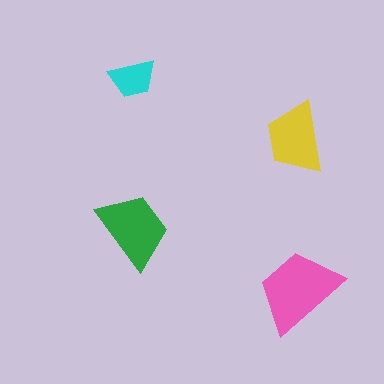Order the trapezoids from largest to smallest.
the pink one, the green one, the yellow one, the cyan one.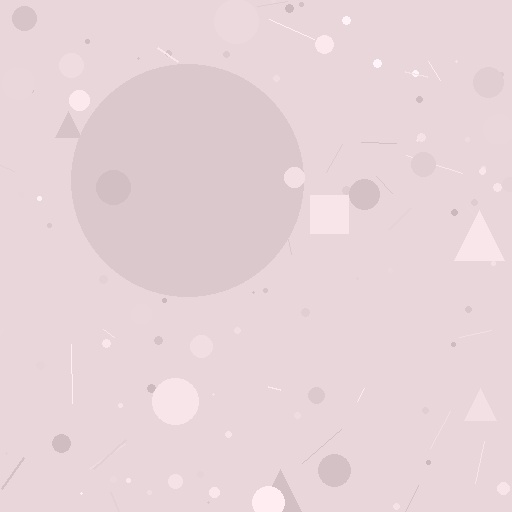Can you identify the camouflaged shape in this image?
The camouflaged shape is a circle.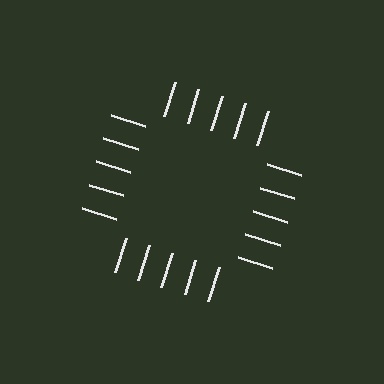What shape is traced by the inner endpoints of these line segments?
An illusory square — the line segments terminate on its edges but no continuous stroke is drawn.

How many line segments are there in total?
20 — 5 along each of the 4 edges.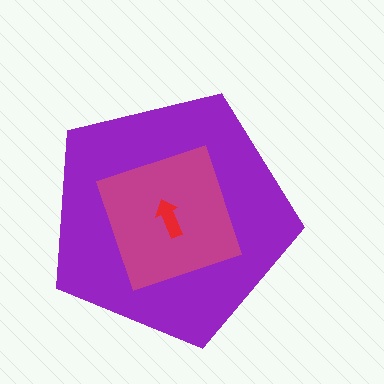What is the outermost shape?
The purple pentagon.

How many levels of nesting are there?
3.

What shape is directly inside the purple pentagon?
The magenta diamond.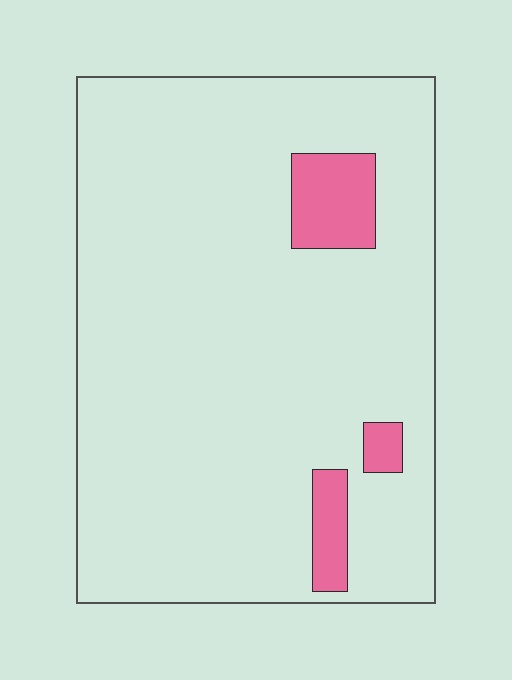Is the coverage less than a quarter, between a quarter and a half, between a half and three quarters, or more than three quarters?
Less than a quarter.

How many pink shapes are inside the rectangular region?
3.